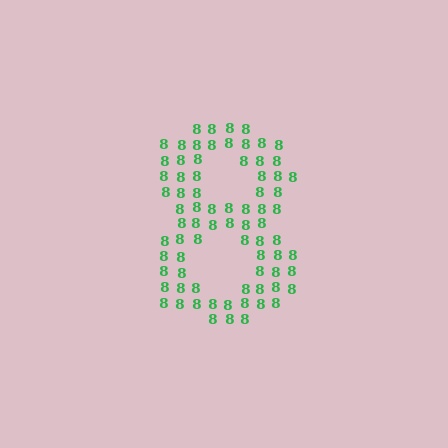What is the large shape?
The large shape is the digit 8.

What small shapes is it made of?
It is made of small digit 8's.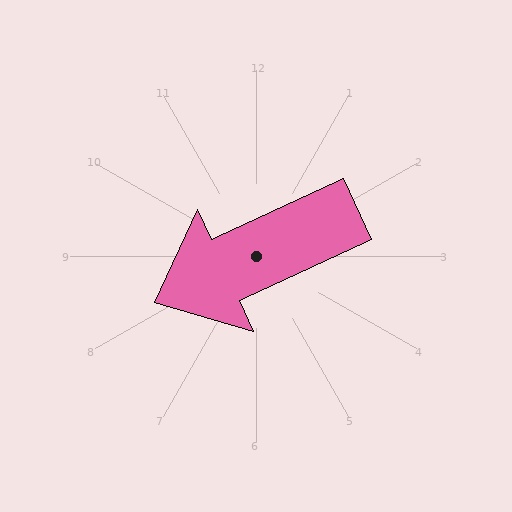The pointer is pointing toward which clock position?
Roughly 8 o'clock.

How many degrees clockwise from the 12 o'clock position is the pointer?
Approximately 245 degrees.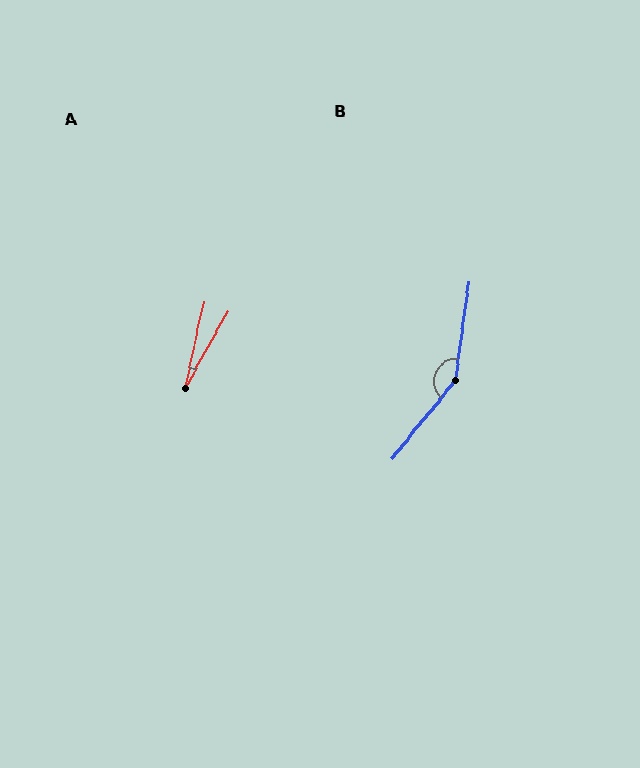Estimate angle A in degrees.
Approximately 17 degrees.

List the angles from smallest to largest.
A (17°), B (149°).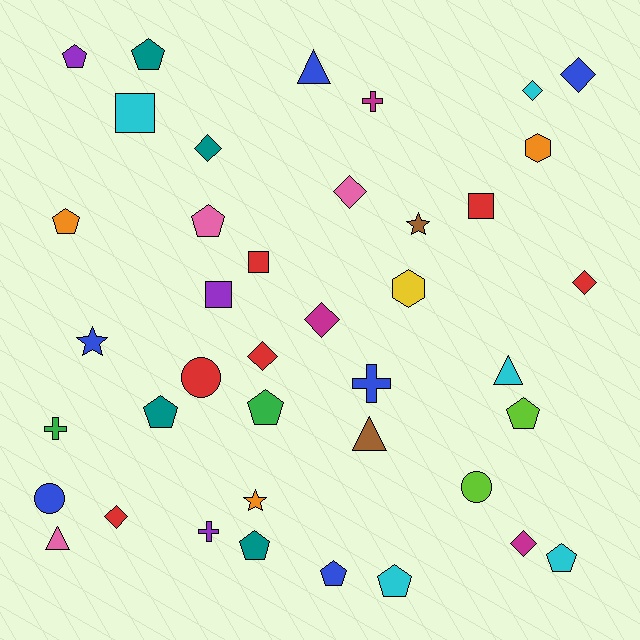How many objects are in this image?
There are 40 objects.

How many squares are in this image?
There are 4 squares.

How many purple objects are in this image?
There are 3 purple objects.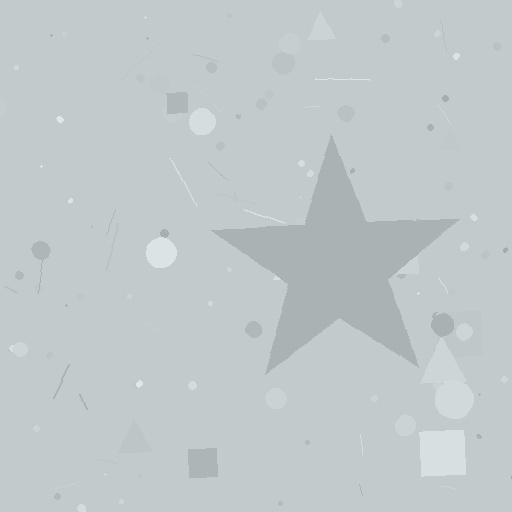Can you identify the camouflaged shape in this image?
The camouflaged shape is a star.